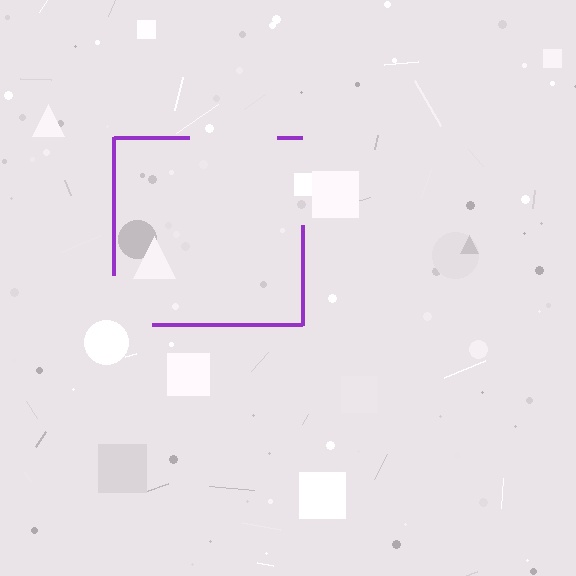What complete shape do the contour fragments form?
The contour fragments form a square.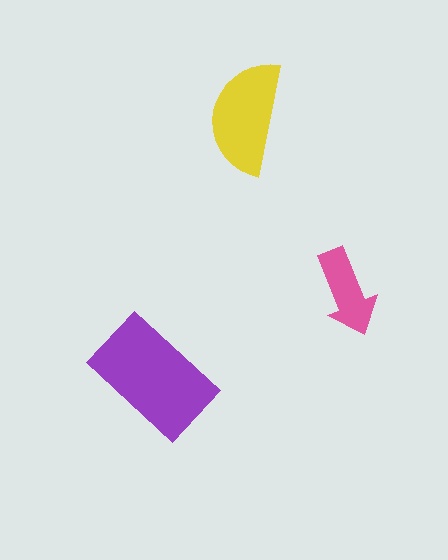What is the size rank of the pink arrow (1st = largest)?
3rd.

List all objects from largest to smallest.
The purple rectangle, the yellow semicircle, the pink arrow.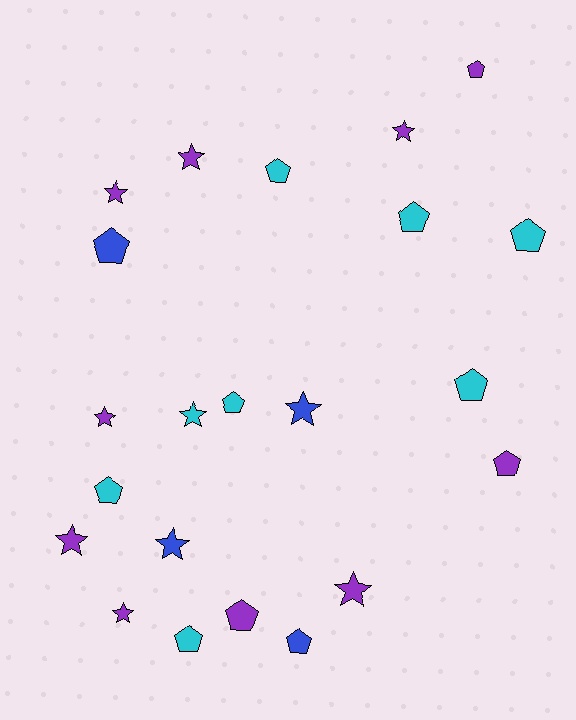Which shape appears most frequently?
Pentagon, with 12 objects.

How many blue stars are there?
There are 2 blue stars.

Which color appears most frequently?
Purple, with 10 objects.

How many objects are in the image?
There are 22 objects.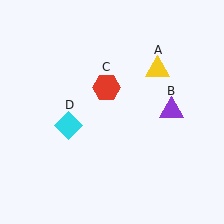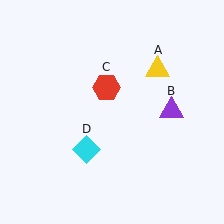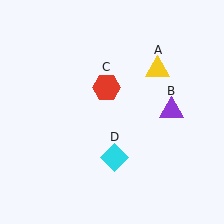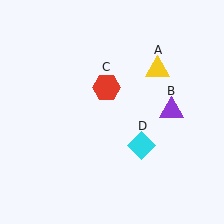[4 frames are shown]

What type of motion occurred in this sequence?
The cyan diamond (object D) rotated counterclockwise around the center of the scene.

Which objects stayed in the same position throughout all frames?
Yellow triangle (object A) and purple triangle (object B) and red hexagon (object C) remained stationary.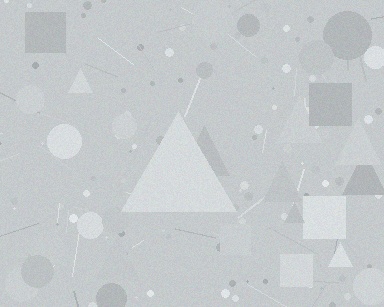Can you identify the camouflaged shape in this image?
The camouflaged shape is a triangle.